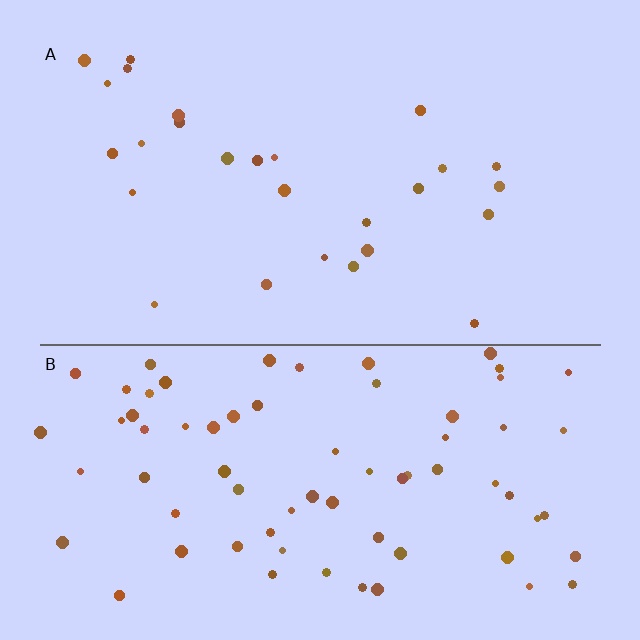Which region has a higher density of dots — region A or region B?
B (the bottom).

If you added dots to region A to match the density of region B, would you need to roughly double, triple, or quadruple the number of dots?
Approximately triple.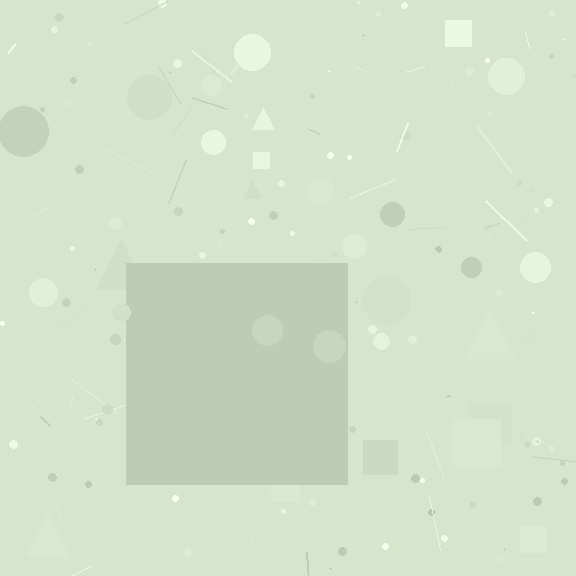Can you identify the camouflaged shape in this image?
The camouflaged shape is a square.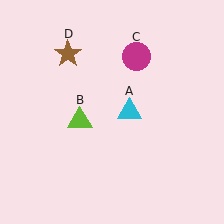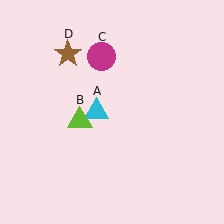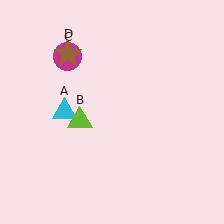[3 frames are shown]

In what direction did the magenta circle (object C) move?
The magenta circle (object C) moved left.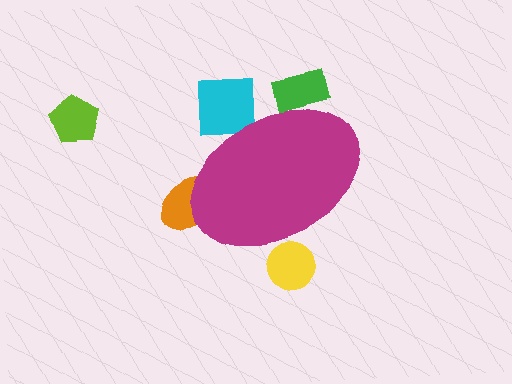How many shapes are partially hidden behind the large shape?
4 shapes are partially hidden.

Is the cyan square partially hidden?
Yes, the cyan square is partially hidden behind the magenta ellipse.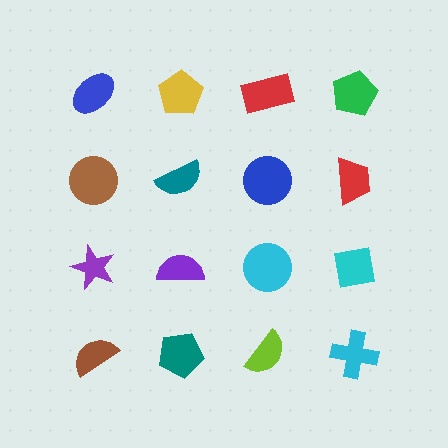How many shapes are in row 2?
4 shapes.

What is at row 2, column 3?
A blue circle.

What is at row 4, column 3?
A lime semicircle.